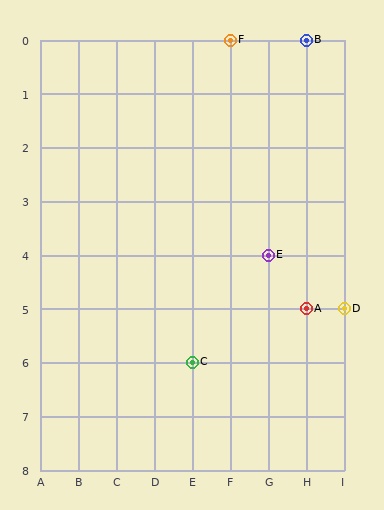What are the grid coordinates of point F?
Point F is at grid coordinates (F, 0).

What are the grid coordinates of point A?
Point A is at grid coordinates (H, 5).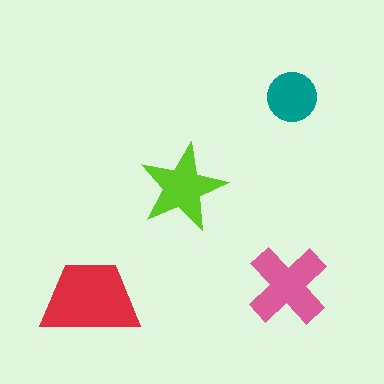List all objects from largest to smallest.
The red trapezoid, the pink cross, the lime star, the teal circle.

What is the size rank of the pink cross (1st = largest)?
2nd.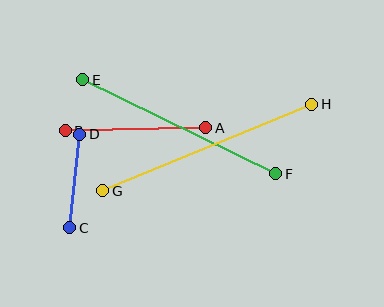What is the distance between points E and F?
The distance is approximately 215 pixels.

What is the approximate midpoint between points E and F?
The midpoint is at approximately (179, 127) pixels.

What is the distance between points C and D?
The distance is approximately 94 pixels.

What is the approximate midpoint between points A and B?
The midpoint is at approximately (135, 129) pixels.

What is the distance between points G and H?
The distance is approximately 226 pixels.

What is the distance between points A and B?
The distance is approximately 140 pixels.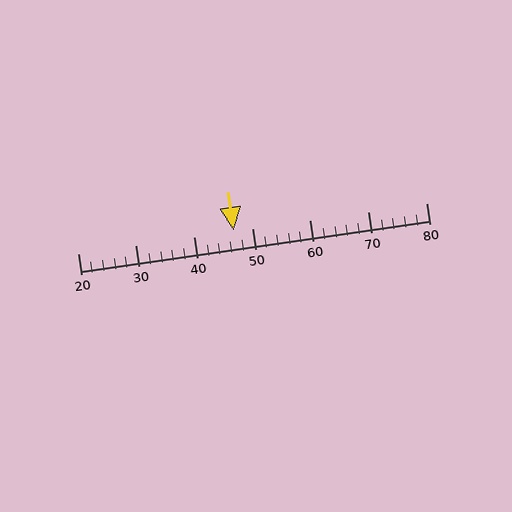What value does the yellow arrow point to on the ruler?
The yellow arrow points to approximately 47.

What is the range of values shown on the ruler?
The ruler shows values from 20 to 80.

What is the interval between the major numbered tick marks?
The major tick marks are spaced 10 units apart.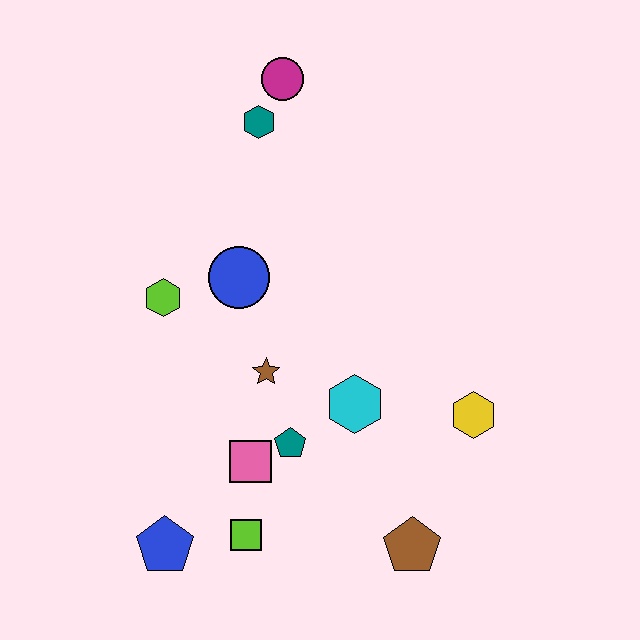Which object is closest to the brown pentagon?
The yellow hexagon is closest to the brown pentagon.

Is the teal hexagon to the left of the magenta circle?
Yes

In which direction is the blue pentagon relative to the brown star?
The blue pentagon is below the brown star.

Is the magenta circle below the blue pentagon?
No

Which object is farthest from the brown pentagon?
The magenta circle is farthest from the brown pentagon.